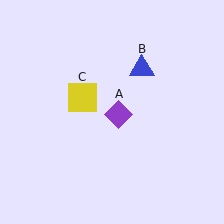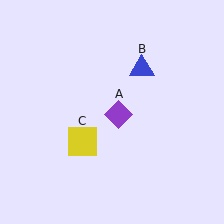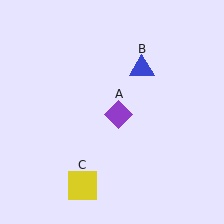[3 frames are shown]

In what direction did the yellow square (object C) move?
The yellow square (object C) moved down.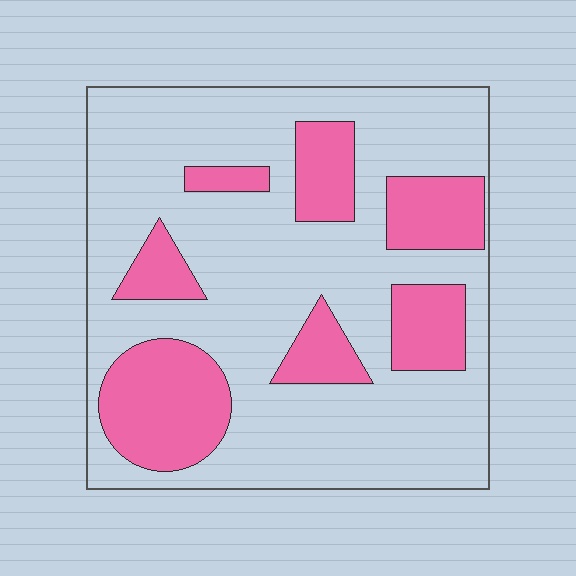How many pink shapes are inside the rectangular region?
7.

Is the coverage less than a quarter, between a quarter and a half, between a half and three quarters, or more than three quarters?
Between a quarter and a half.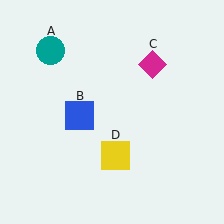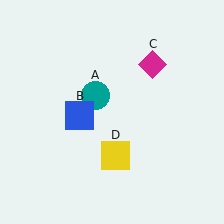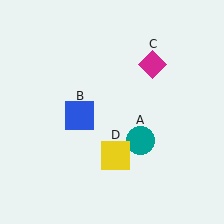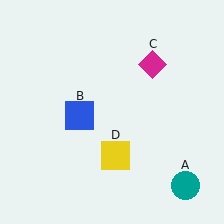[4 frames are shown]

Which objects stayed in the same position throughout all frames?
Blue square (object B) and magenta diamond (object C) and yellow square (object D) remained stationary.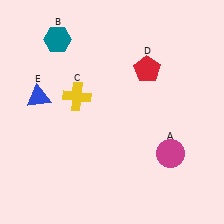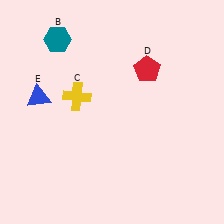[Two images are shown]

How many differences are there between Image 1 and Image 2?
There is 1 difference between the two images.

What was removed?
The magenta circle (A) was removed in Image 2.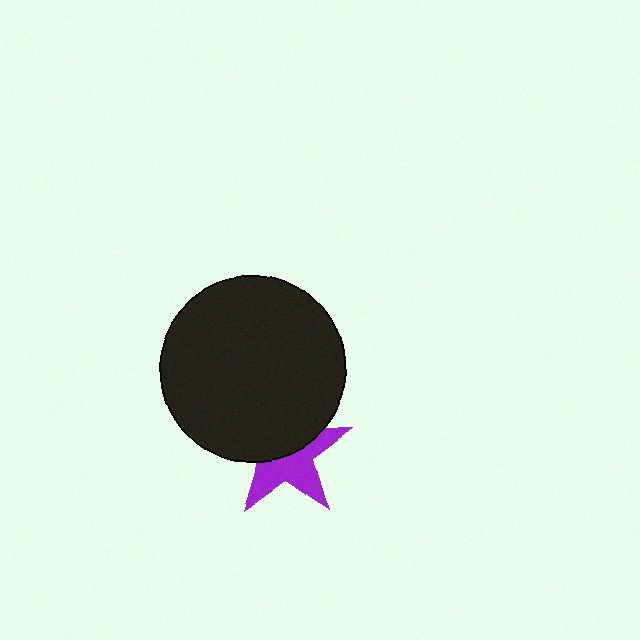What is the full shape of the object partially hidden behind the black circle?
The partially hidden object is a purple star.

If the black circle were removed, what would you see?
You would see the complete purple star.